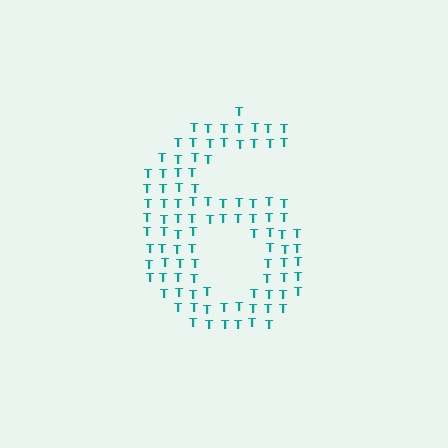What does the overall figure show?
The overall figure shows the digit 6.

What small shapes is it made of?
It is made of small letter T's.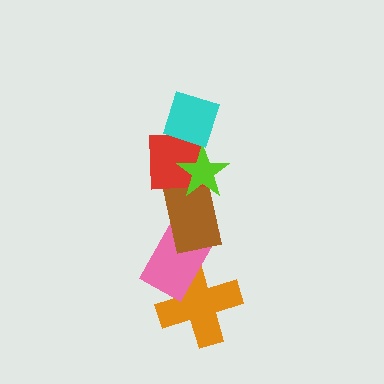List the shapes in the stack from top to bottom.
From top to bottom: the cyan diamond, the lime star, the red square, the brown rectangle, the pink rectangle, the orange cross.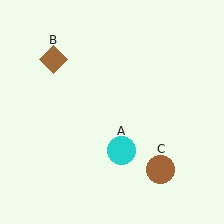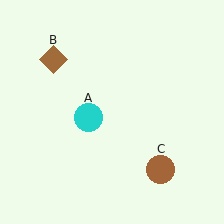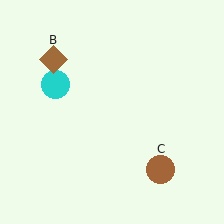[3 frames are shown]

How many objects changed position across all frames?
1 object changed position: cyan circle (object A).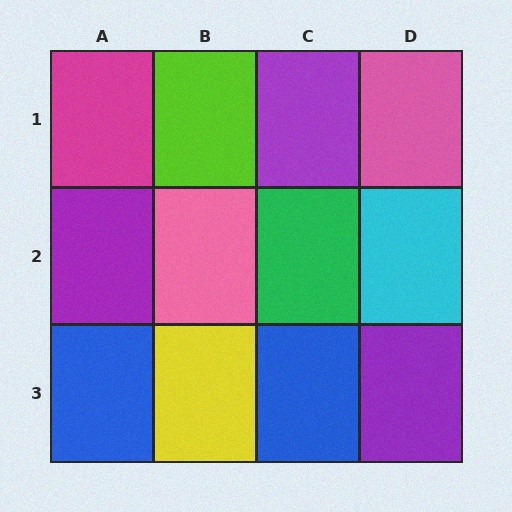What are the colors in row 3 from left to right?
Blue, yellow, blue, purple.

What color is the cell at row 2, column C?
Green.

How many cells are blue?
2 cells are blue.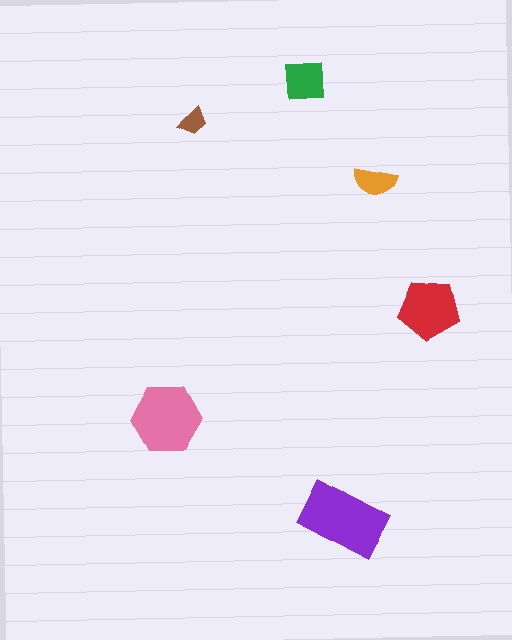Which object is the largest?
The purple rectangle.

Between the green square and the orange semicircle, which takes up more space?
The green square.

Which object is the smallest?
The brown trapezoid.